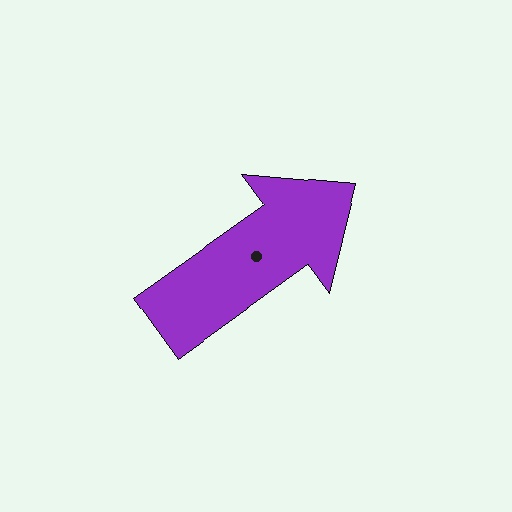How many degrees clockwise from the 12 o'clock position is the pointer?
Approximately 54 degrees.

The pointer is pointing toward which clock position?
Roughly 2 o'clock.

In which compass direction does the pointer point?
Northeast.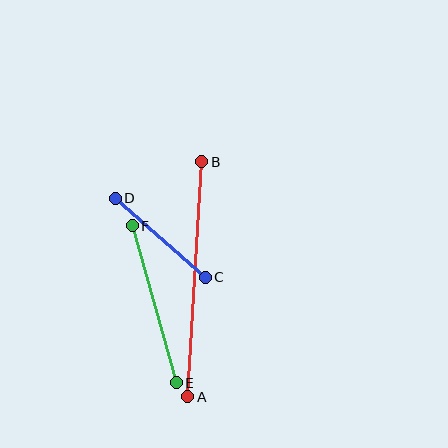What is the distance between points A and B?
The distance is approximately 236 pixels.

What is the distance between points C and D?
The distance is approximately 120 pixels.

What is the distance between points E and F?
The distance is approximately 163 pixels.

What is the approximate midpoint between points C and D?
The midpoint is at approximately (160, 238) pixels.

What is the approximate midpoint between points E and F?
The midpoint is at approximately (154, 304) pixels.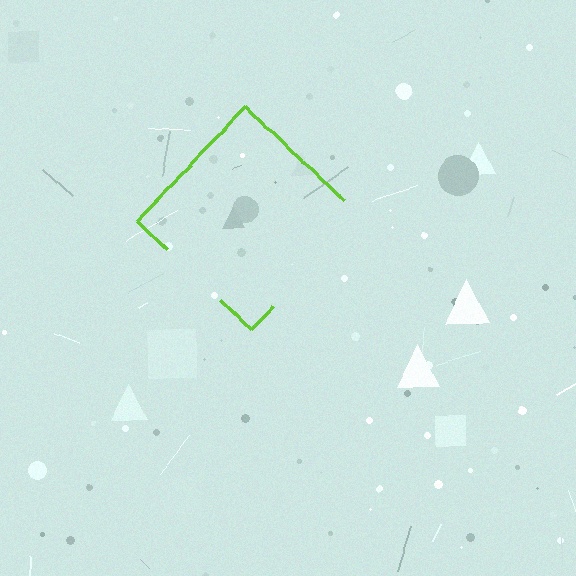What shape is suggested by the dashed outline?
The dashed outline suggests a diamond.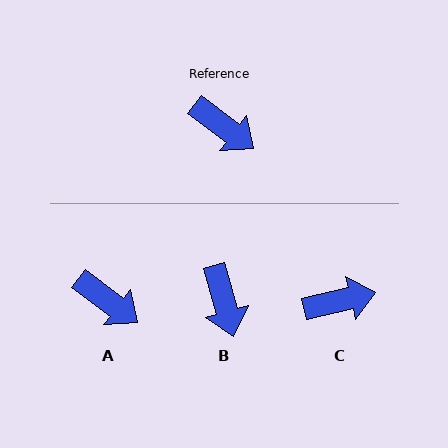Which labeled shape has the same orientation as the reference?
A.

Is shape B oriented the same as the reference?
No, it is off by about 38 degrees.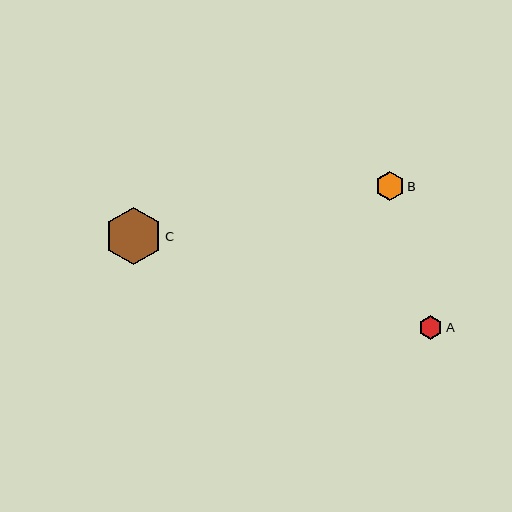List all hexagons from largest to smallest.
From largest to smallest: C, B, A.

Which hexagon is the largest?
Hexagon C is the largest with a size of approximately 57 pixels.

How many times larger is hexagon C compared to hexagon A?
Hexagon C is approximately 2.4 times the size of hexagon A.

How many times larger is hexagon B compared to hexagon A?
Hexagon B is approximately 1.2 times the size of hexagon A.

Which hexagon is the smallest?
Hexagon A is the smallest with a size of approximately 24 pixels.